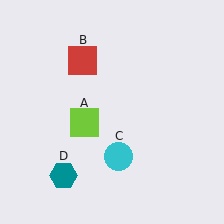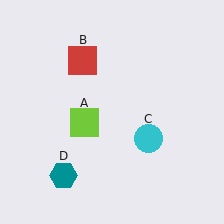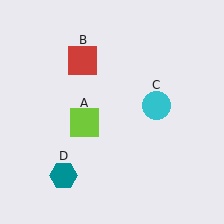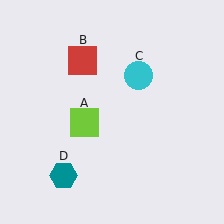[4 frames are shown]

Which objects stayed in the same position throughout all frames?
Lime square (object A) and red square (object B) and teal hexagon (object D) remained stationary.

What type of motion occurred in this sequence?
The cyan circle (object C) rotated counterclockwise around the center of the scene.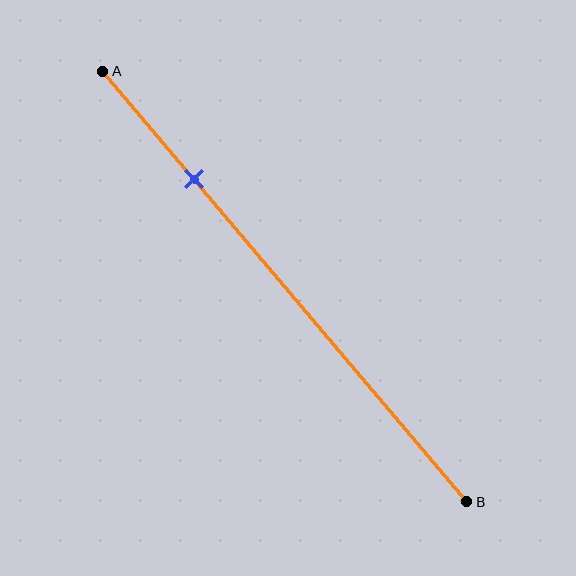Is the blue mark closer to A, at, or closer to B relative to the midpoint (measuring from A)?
The blue mark is closer to point A than the midpoint of segment AB.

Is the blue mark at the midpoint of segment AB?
No, the mark is at about 25% from A, not at the 50% midpoint.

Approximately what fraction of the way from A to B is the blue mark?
The blue mark is approximately 25% of the way from A to B.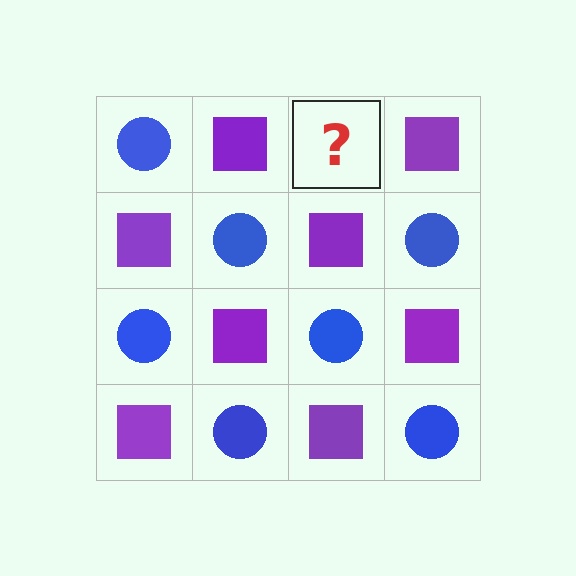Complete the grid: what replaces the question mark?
The question mark should be replaced with a blue circle.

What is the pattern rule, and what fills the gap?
The rule is that it alternates blue circle and purple square in a checkerboard pattern. The gap should be filled with a blue circle.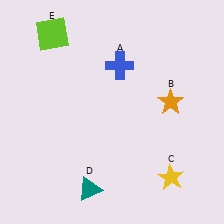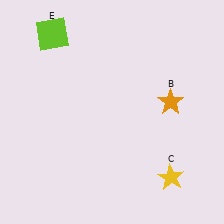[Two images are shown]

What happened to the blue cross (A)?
The blue cross (A) was removed in Image 2. It was in the top-right area of Image 1.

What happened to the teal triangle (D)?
The teal triangle (D) was removed in Image 2. It was in the bottom-left area of Image 1.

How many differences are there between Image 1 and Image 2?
There are 2 differences between the two images.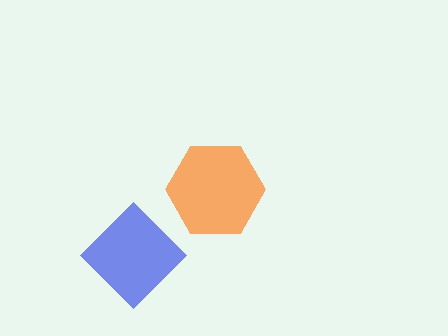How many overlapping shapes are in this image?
There are 2 overlapping shapes in the image.